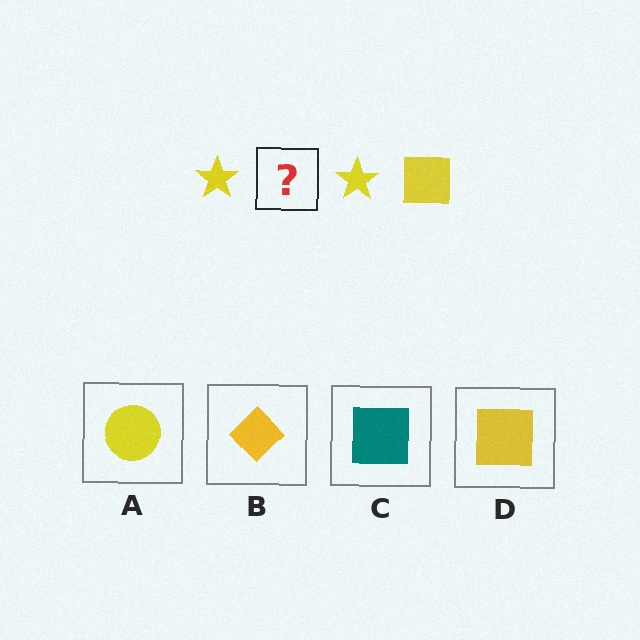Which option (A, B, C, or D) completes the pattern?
D.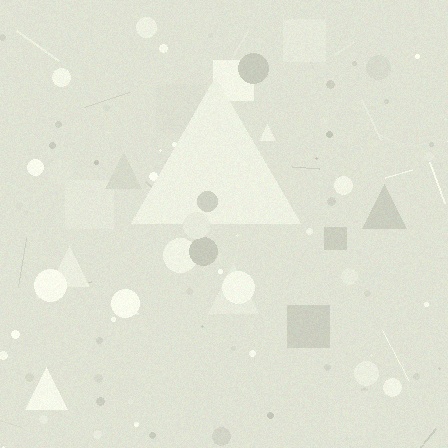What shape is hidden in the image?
A triangle is hidden in the image.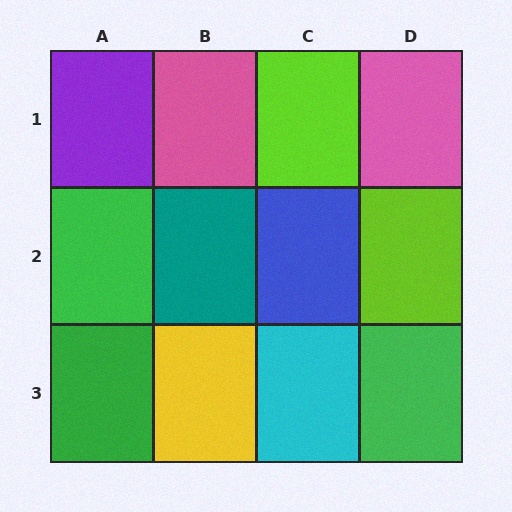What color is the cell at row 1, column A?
Purple.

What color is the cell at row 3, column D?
Green.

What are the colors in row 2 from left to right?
Green, teal, blue, lime.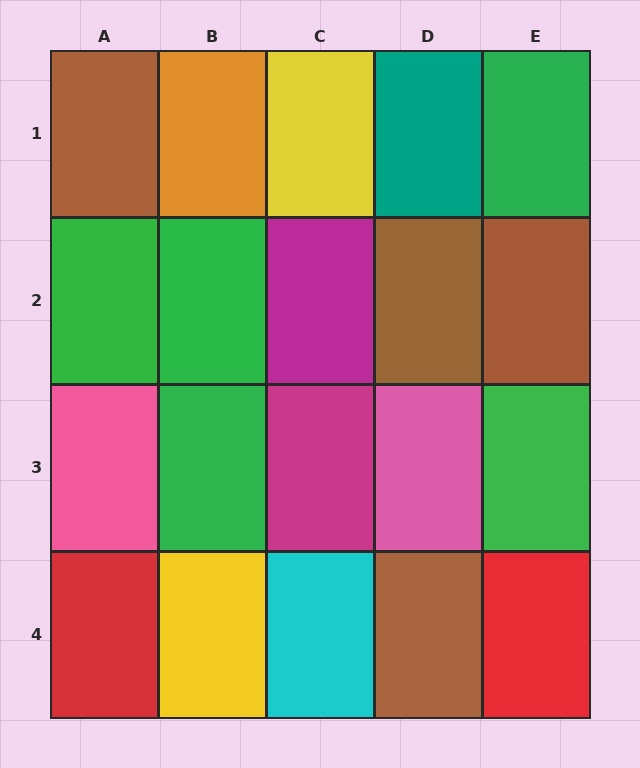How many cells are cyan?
1 cell is cyan.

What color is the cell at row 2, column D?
Brown.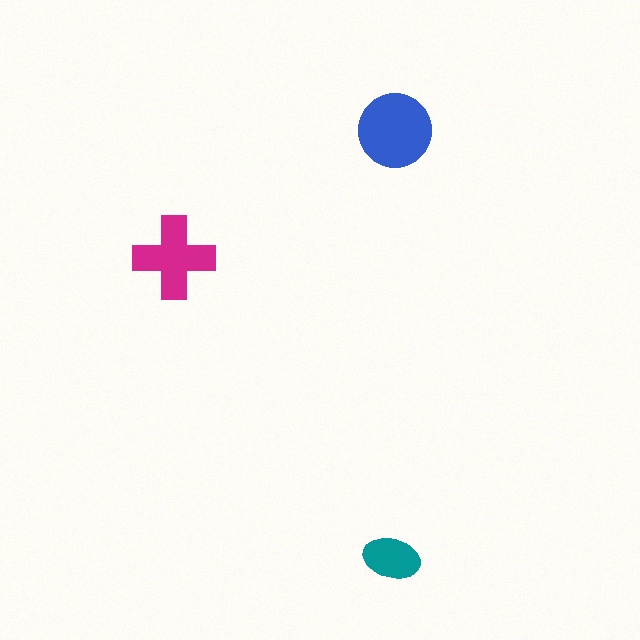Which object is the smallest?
The teal ellipse.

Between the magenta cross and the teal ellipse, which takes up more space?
The magenta cross.